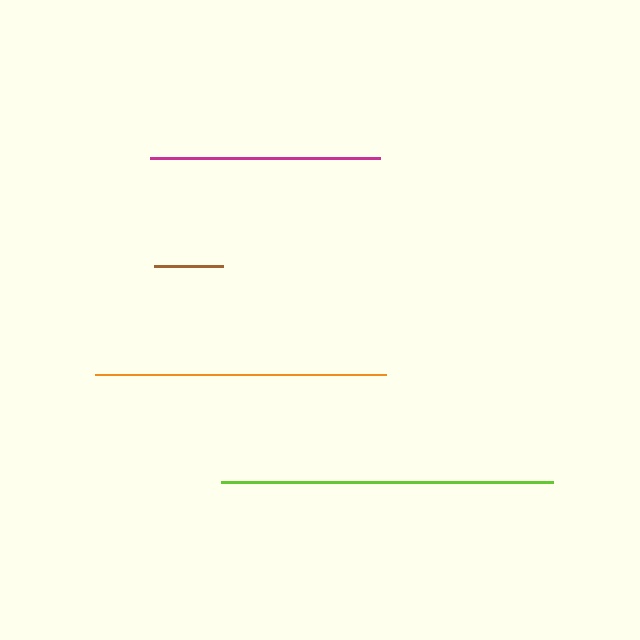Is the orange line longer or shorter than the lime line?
The lime line is longer than the orange line.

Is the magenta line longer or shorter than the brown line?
The magenta line is longer than the brown line.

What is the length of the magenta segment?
The magenta segment is approximately 230 pixels long.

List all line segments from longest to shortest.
From longest to shortest: lime, orange, magenta, brown.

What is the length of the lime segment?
The lime segment is approximately 332 pixels long.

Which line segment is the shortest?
The brown line is the shortest at approximately 69 pixels.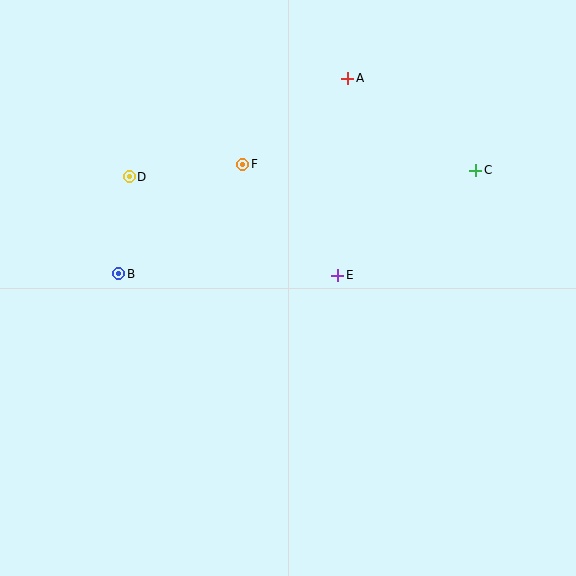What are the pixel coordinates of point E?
Point E is at (338, 275).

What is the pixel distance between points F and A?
The distance between F and A is 136 pixels.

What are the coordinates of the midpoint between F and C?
The midpoint between F and C is at (359, 167).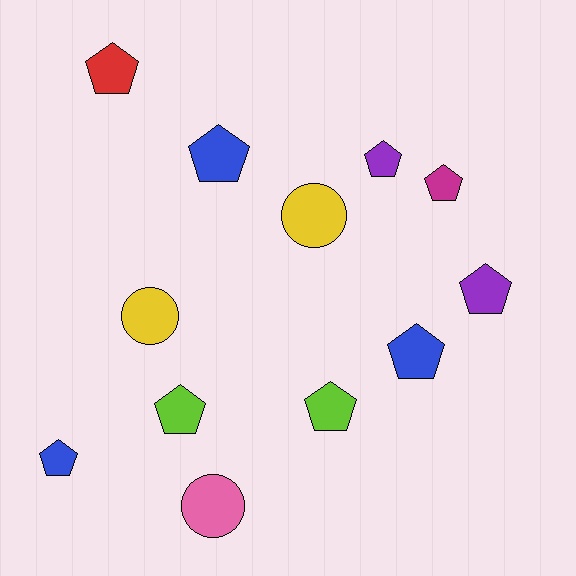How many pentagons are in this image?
There are 9 pentagons.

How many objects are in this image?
There are 12 objects.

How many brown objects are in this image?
There are no brown objects.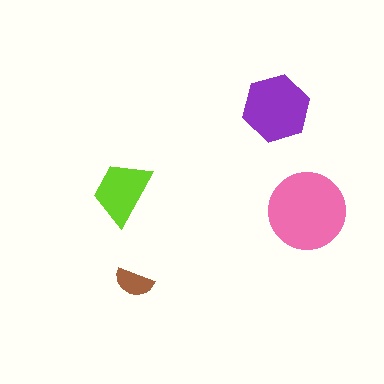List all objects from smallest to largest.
The brown semicircle, the lime trapezoid, the purple hexagon, the pink circle.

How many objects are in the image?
There are 4 objects in the image.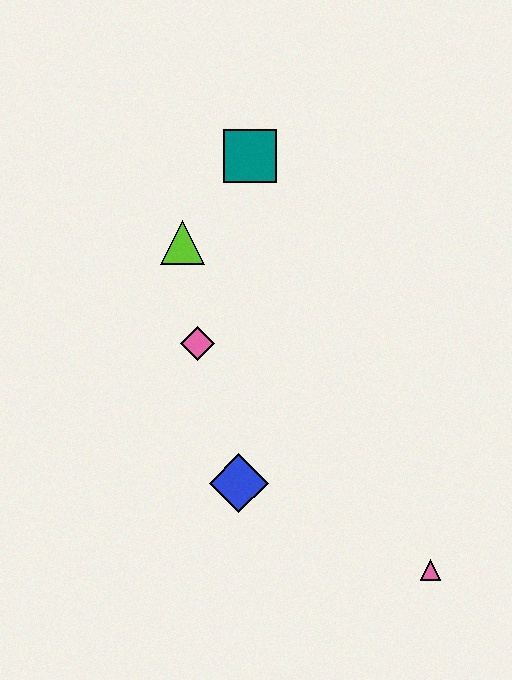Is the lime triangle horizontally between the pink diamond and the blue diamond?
No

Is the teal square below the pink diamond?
No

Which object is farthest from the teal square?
The pink triangle is farthest from the teal square.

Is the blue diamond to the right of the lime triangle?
Yes